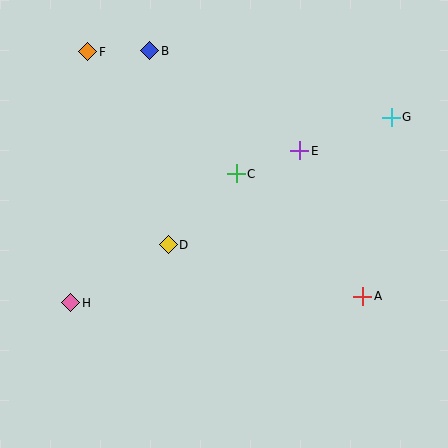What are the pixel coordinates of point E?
Point E is at (300, 151).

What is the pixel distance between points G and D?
The distance between G and D is 257 pixels.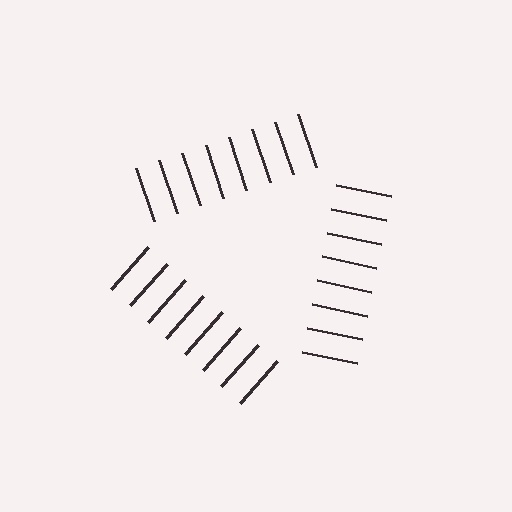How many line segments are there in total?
24 — 8 along each of the 3 edges.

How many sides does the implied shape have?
3 sides — the line-ends trace a triangle.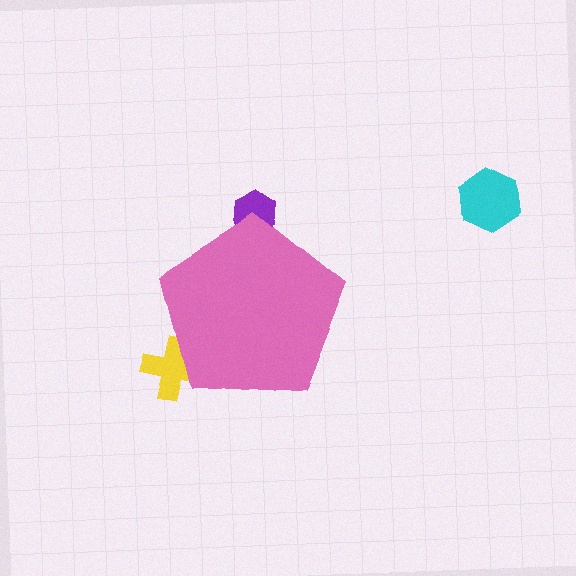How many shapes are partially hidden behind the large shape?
2 shapes are partially hidden.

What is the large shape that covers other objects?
A pink pentagon.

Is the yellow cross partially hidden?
Yes, the yellow cross is partially hidden behind the pink pentagon.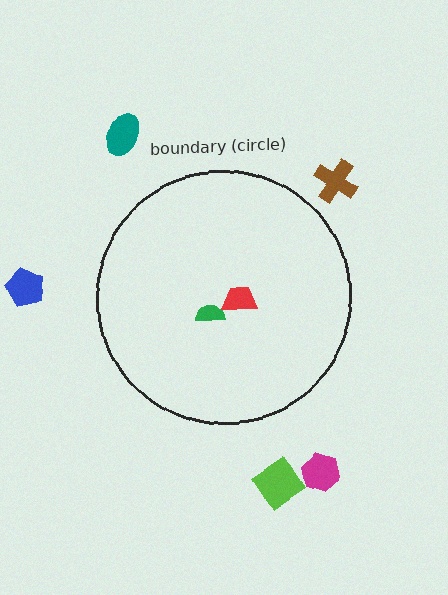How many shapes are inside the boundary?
2 inside, 5 outside.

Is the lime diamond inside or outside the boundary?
Outside.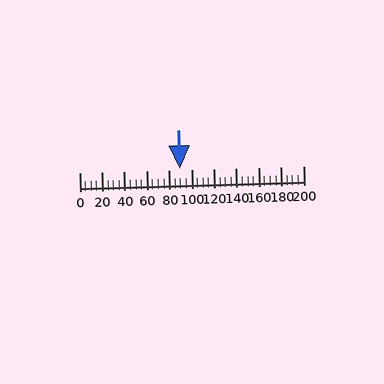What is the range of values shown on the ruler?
The ruler shows values from 0 to 200.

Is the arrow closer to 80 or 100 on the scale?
The arrow is closer to 100.